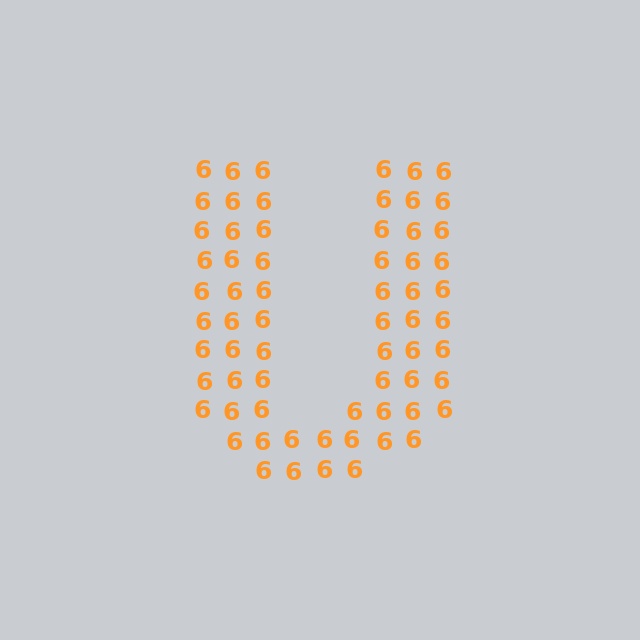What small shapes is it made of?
It is made of small digit 6's.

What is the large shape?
The large shape is the letter U.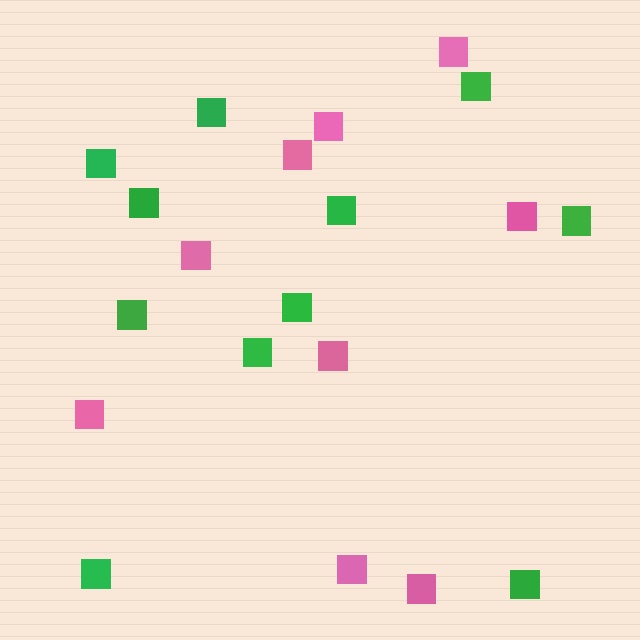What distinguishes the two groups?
There are 2 groups: one group of green squares (11) and one group of pink squares (9).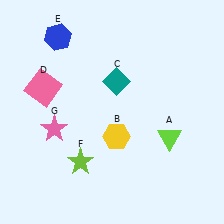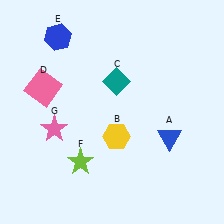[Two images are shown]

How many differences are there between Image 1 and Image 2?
There is 1 difference between the two images.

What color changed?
The triangle (A) changed from lime in Image 1 to blue in Image 2.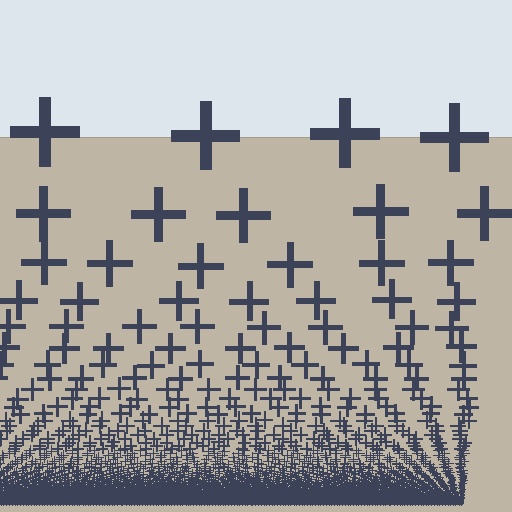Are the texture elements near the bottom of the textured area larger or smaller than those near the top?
Smaller. The gradient is inverted — elements near the bottom are smaller and denser.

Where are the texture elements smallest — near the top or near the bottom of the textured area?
Near the bottom.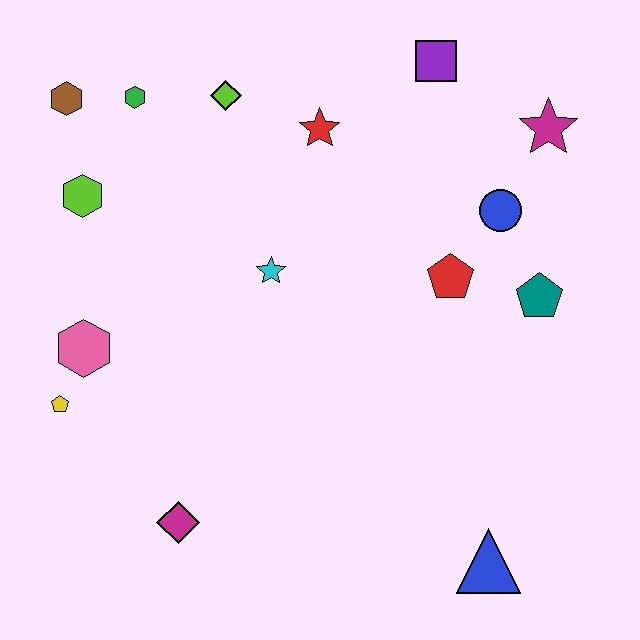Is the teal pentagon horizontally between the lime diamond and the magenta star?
Yes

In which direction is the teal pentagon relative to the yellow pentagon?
The teal pentagon is to the right of the yellow pentagon.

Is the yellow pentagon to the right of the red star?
No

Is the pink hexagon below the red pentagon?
Yes